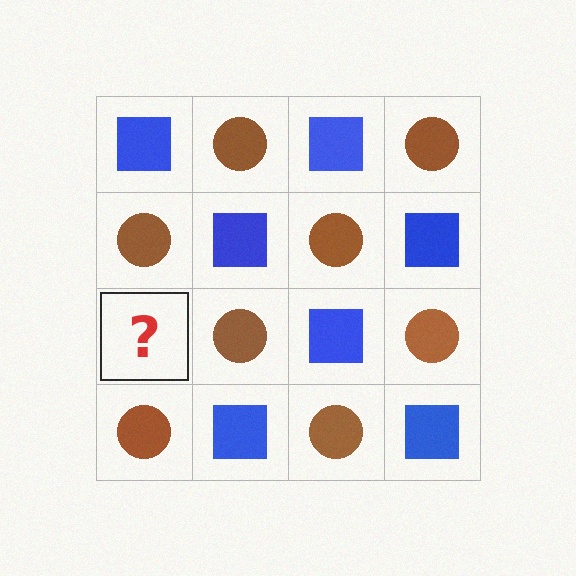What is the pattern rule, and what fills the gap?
The rule is that it alternates blue square and brown circle in a checkerboard pattern. The gap should be filled with a blue square.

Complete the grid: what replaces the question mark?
The question mark should be replaced with a blue square.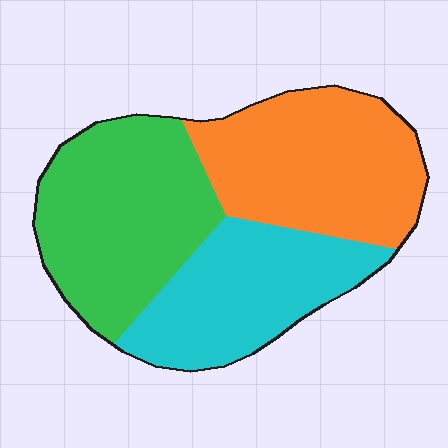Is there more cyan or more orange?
Orange.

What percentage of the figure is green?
Green covers about 35% of the figure.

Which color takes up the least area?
Cyan, at roughly 30%.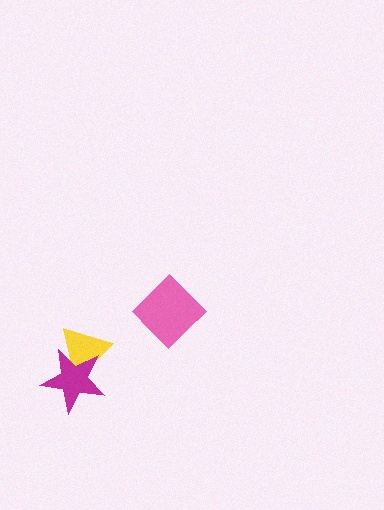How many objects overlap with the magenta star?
1 object overlaps with the magenta star.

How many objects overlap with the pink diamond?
0 objects overlap with the pink diamond.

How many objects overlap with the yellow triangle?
1 object overlaps with the yellow triangle.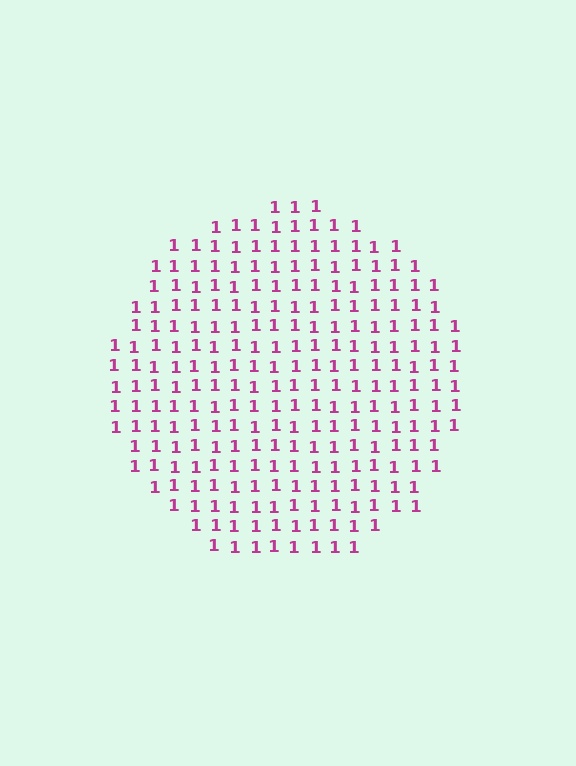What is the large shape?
The large shape is a circle.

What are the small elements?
The small elements are digit 1's.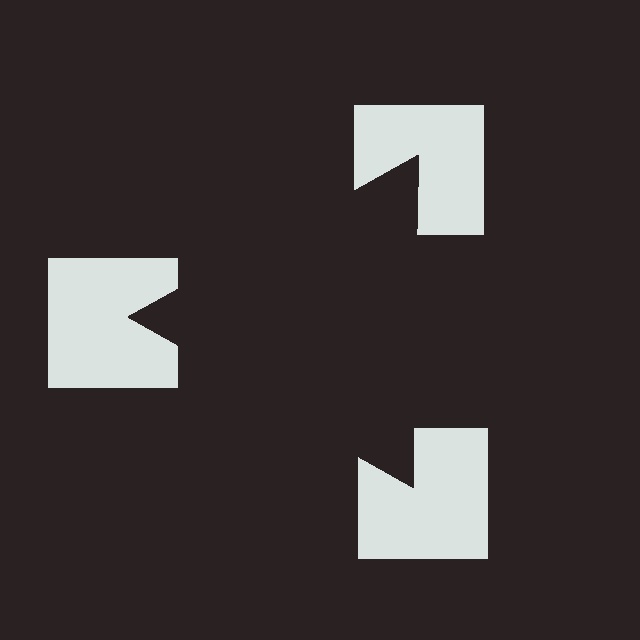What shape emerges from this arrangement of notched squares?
An illusory triangle — its edges are inferred from the aligned wedge cuts in the notched squares, not physically drawn.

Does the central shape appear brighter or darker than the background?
It typically appears slightly darker than the background, even though no actual brightness change is drawn.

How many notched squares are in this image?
There are 3 — one at each vertex of the illusory triangle.